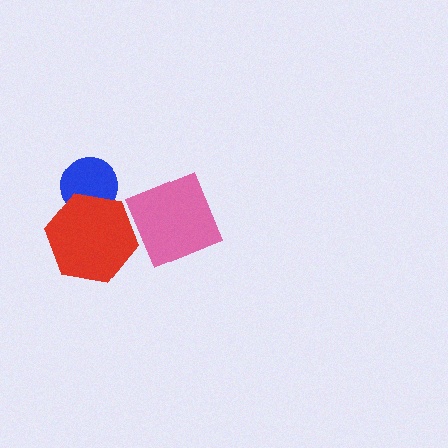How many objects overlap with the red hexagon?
1 object overlaps with the red hexagon.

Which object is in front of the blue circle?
The red hexagon is in front of the blue circle.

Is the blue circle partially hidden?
Yes, it is partially covered by another shape.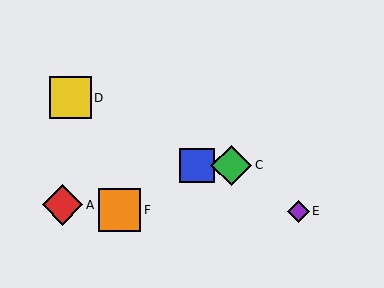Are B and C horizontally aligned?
Yes, both are at y≈165.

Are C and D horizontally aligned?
No, C is at y≈165 and D is at y≈98.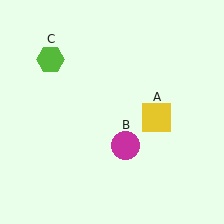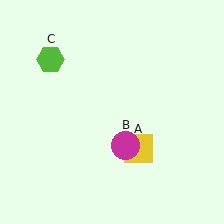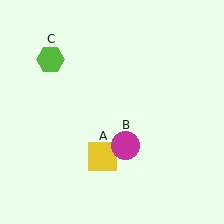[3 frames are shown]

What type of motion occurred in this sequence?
The yellow square (object A) rotated clockwise around the center of the scene.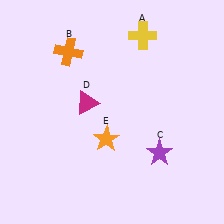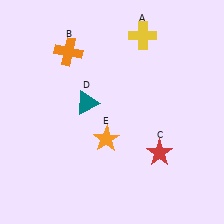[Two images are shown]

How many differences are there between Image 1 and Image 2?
There are 2 differences between the two images.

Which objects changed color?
C changed from purple to red. D changed from magenta to teal.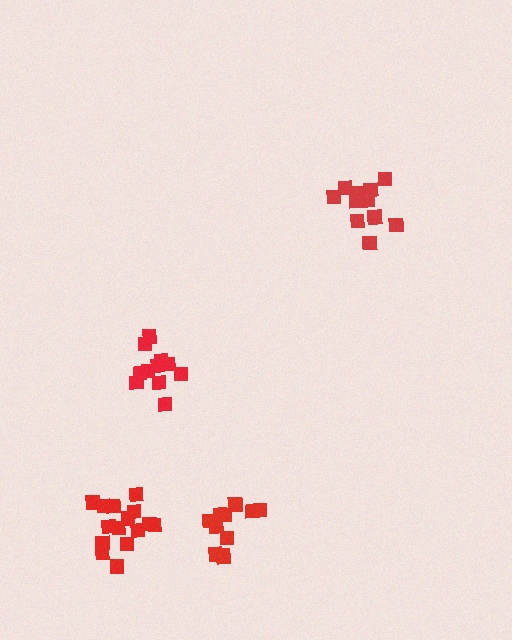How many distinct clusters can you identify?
There are 4 distinct clusters.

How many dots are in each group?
Group 1: 11 dots, Group 2: 11 dots, Group 3: 13 dots, Group 4: 15 dots (50 total).